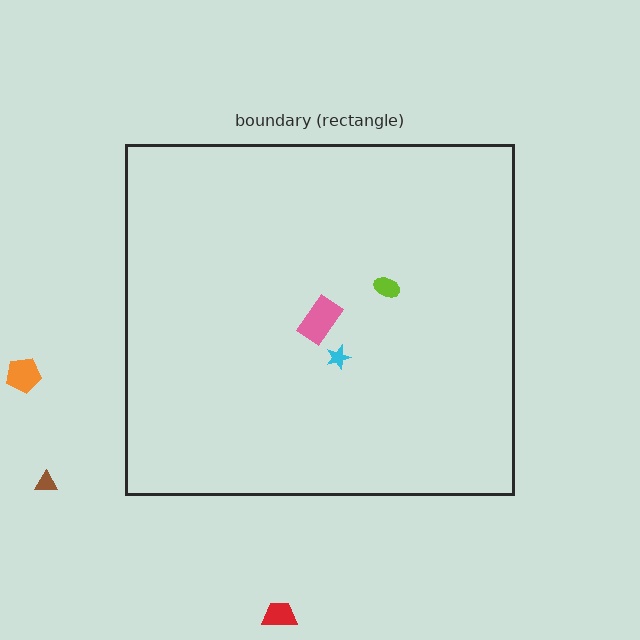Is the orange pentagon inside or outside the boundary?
Outside.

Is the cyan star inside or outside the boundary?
Inside.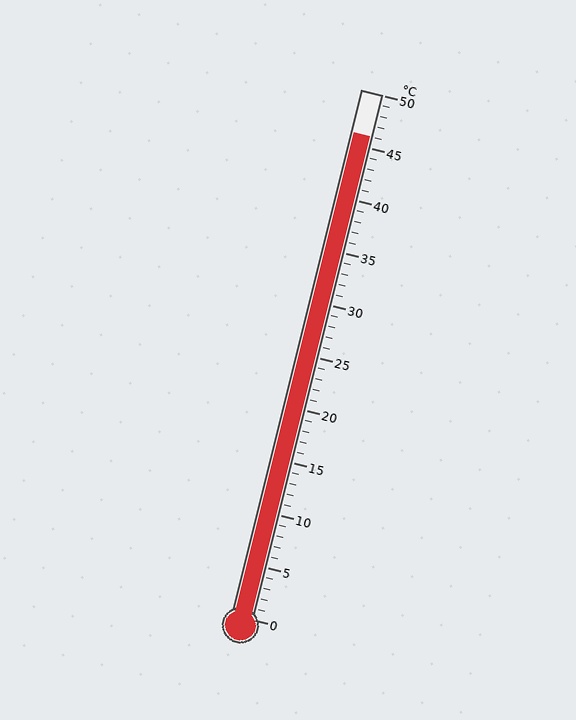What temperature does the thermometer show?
The thermometer shows approximately 46°C.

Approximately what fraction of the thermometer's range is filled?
The thermometer is filled to approximately 90% of its range.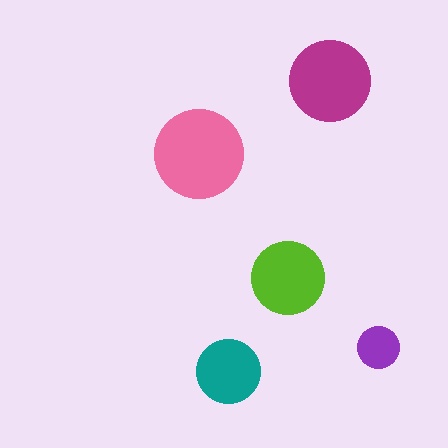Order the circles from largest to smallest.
the pink one, the magenta one, the lime one, the teal one, the purple one.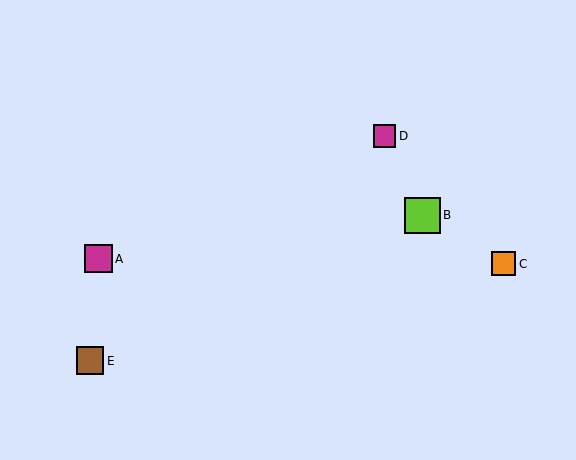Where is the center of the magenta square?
The center of the magenta square is at (384, 136).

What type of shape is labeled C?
Shape C is an orange square.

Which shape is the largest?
The lime square (labeled B) is the largest.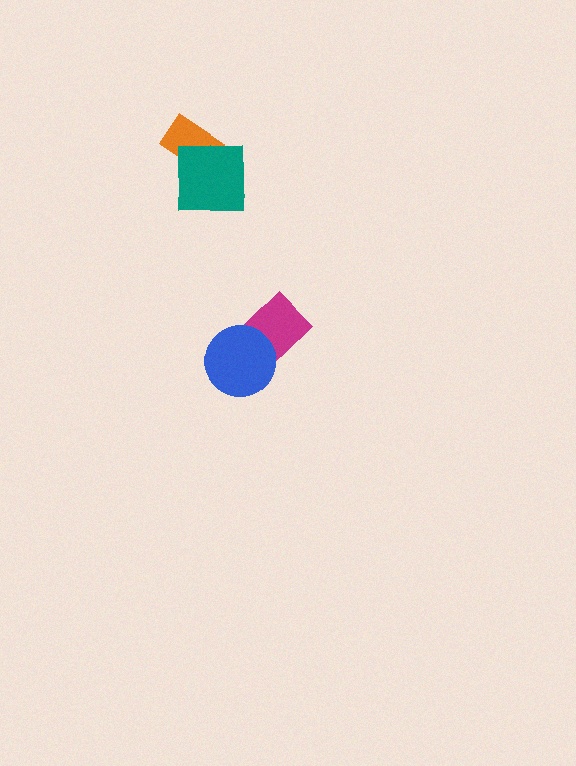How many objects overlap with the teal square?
1 object overlaps with the teal square.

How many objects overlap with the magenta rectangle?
1 object overlaps with the magenta rectangle.